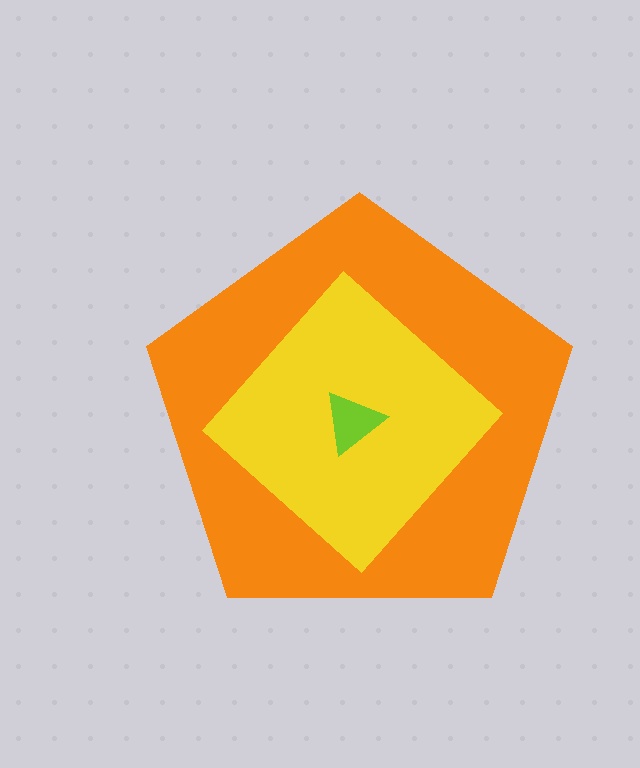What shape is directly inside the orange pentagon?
The yellow diamond.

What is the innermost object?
The lime triangle.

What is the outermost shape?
The orange pentagon.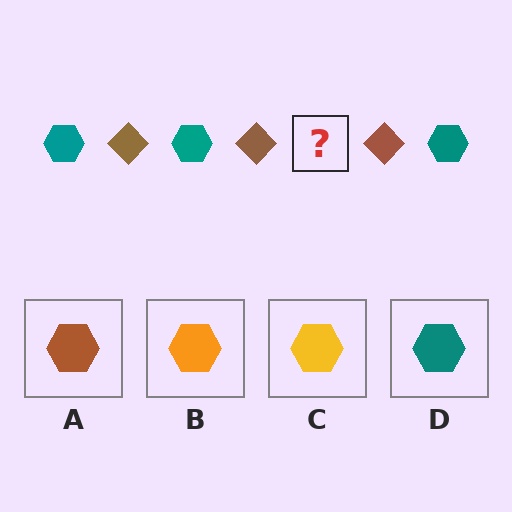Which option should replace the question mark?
Option D.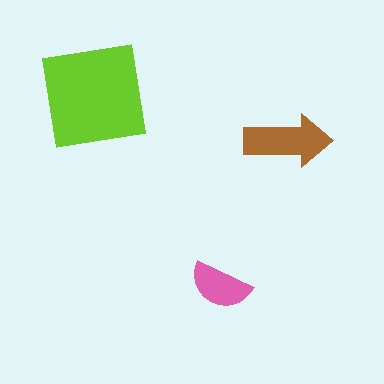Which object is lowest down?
The pink semicircle is bottommost.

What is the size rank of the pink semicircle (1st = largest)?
3rd.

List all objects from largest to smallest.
The lime square, the brown arrow, the pink semicircle.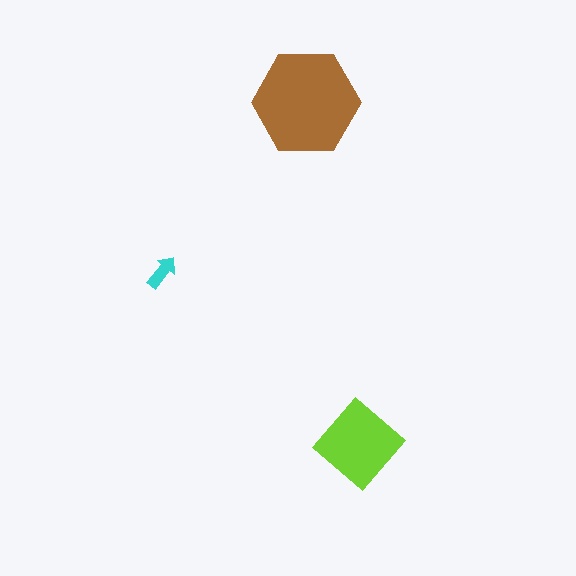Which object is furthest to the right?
The lime diamond is rightmost.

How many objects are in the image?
There are 3 objects in the image.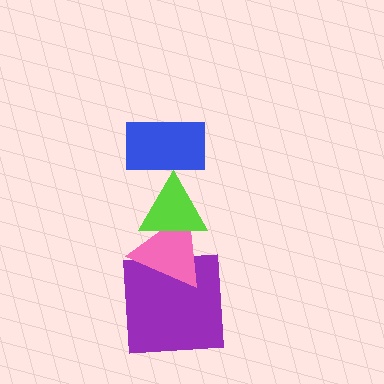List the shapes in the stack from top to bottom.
From top to bottom: the blue rectangle, the lime triangle, the pink triangle, the purple square.